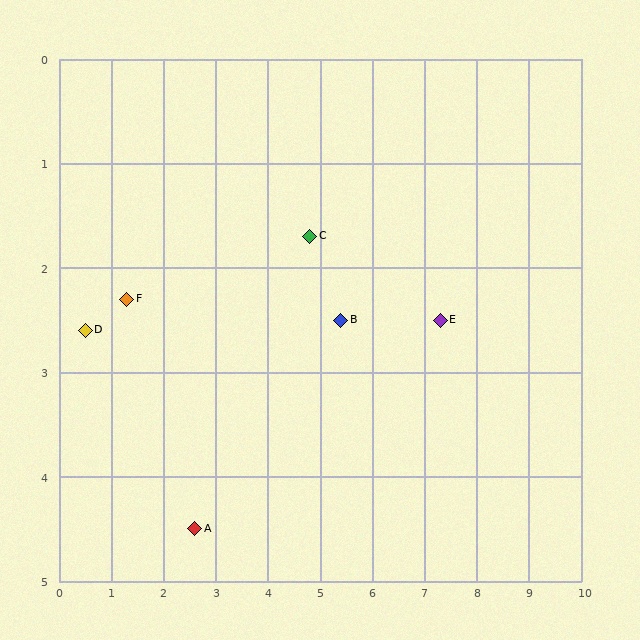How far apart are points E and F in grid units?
Points E and F are about 6.0 grid units apart.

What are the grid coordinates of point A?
Point A is at approximately (2.6, 4.5).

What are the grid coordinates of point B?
Point B is at approximately (5.4, 2.5).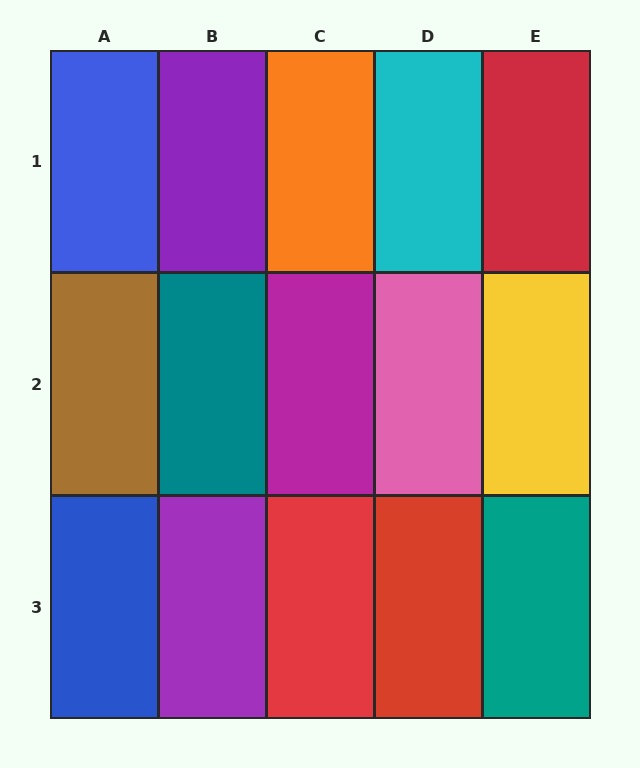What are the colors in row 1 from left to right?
Blue, purple, orange, cyan, red.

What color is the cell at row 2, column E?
Yellow.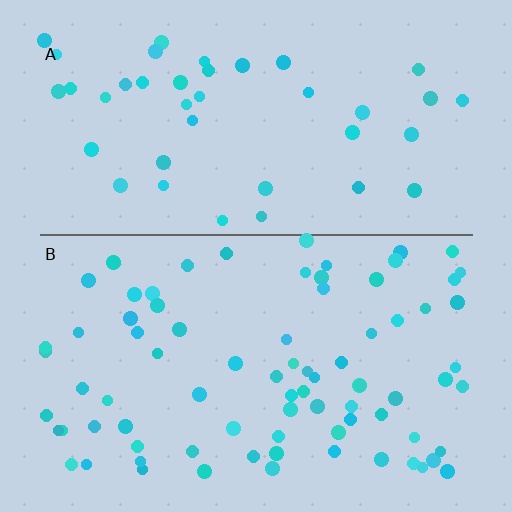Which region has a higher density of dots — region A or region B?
B (the bottom).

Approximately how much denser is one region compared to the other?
Approximately 1.9× — region B over region A.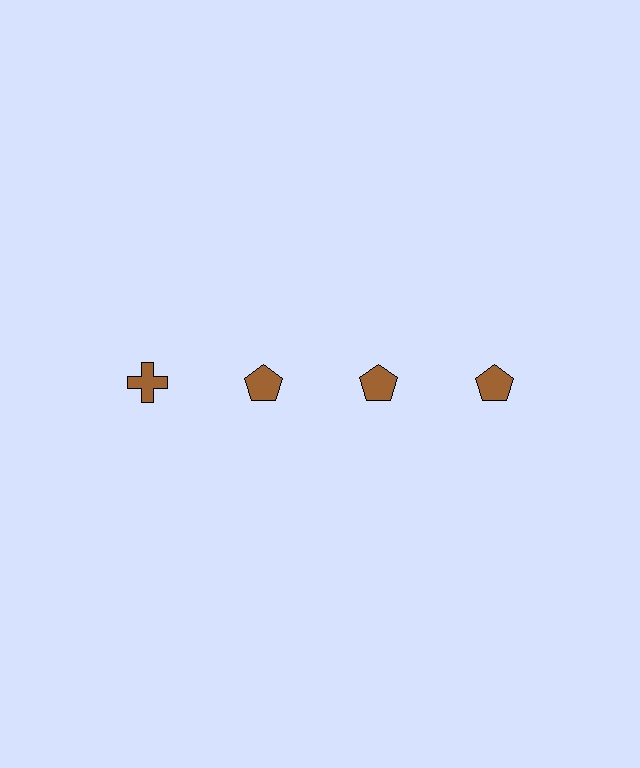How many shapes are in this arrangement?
There are 4 shapes arranged in a grid pattern.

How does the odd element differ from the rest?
It has a different shape: cross instead of pentagon.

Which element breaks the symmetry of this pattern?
The brown cross in the top row, leftmost column breaks the symmetry. All other shapes are brown pentagons.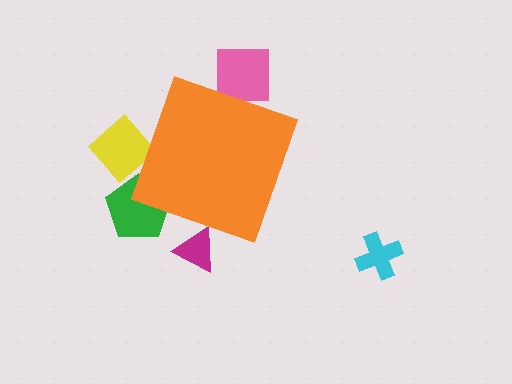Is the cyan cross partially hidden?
No, the cyan cross is fully visible.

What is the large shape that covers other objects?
An orange diamond.